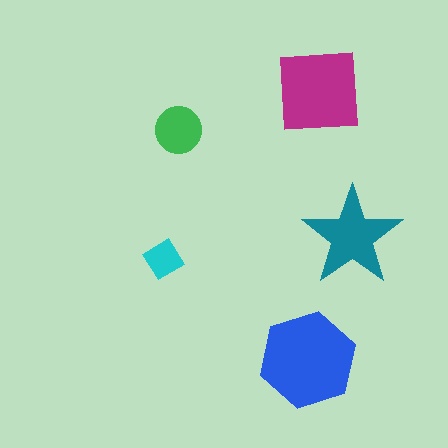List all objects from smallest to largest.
The cyan diamond, the green circle, the teal star, the magenta square, the blue hexagon.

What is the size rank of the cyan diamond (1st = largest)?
5th.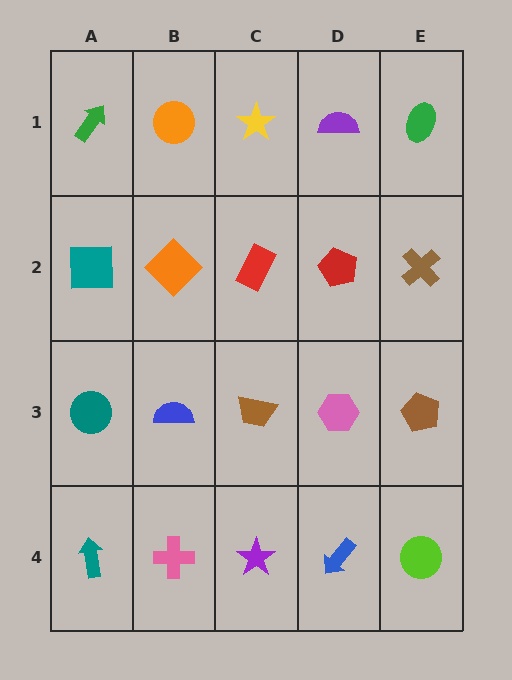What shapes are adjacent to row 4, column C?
A brown trapezoid (row 3, column C), a pink cross (row 4, column B), a blue arrow (row 4, column D).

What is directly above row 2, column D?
A purple semicircle.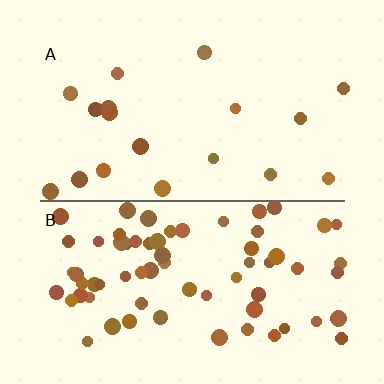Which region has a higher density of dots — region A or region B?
B (the bottom).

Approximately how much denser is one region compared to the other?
Approximately 3.8× — region B over region A.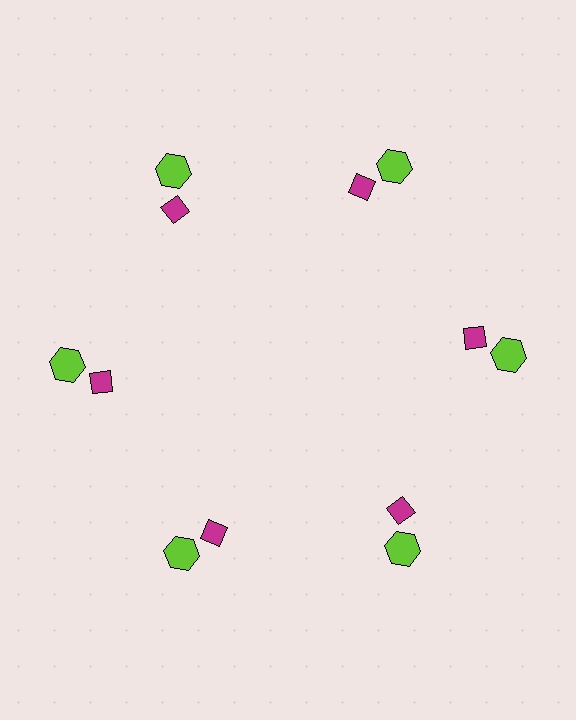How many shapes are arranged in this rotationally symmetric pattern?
There are 12 shapes, arranged in 6 groups of 2.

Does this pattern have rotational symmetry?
Yes, this pattern has 6-fold rotational symmetry. It looks the same after rotating 60 degrees around the center.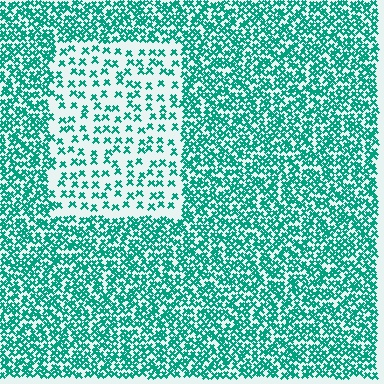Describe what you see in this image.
The image contains small teal elements arranged at two different densities. A rectangle-shaped region is visible where the elements are less densely packed than the surrounding area.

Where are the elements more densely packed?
The elements are more densely packed outside the rectangle boundary.